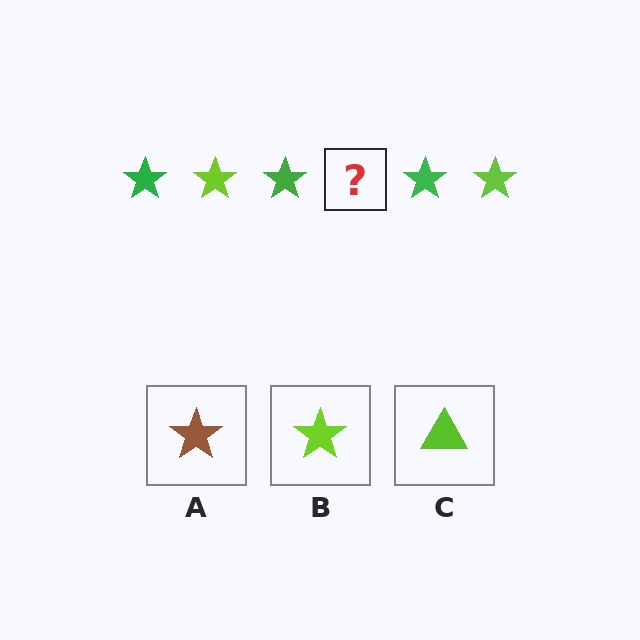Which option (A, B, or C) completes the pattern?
B.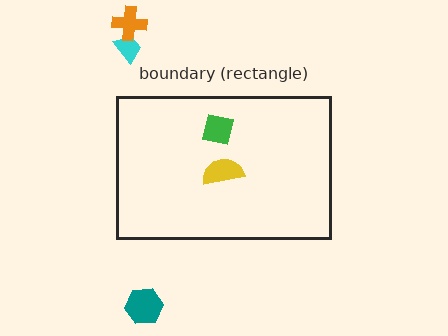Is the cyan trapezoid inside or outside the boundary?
Outside.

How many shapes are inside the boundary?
2 inside, 3 outside.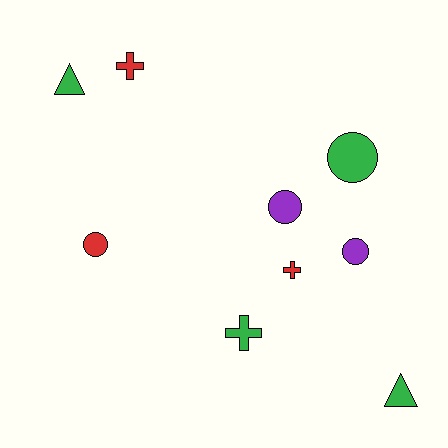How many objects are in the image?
There are 9 objects.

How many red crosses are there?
There are 2 red crosses.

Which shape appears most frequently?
Circle, with 4 objects.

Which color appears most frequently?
Green, with 4 objects.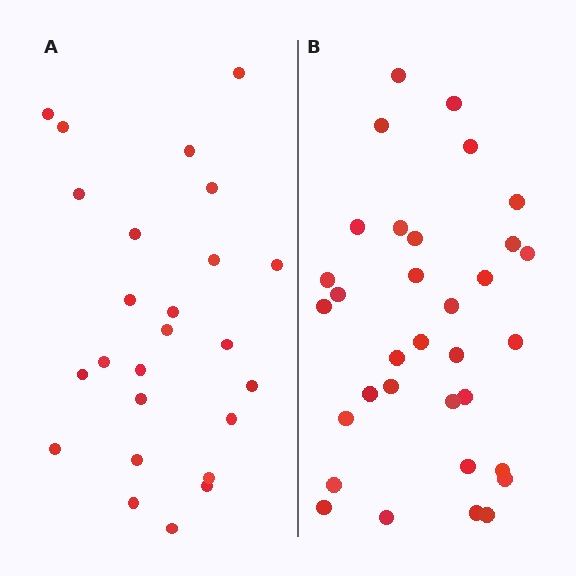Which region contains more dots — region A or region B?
Region B (the right region) has more dots.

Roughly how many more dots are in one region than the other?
Region B has roughly 8 or so more dots than region A.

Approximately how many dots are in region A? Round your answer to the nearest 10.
About 20 dots. (The exact count is 25, which rounds to 20.)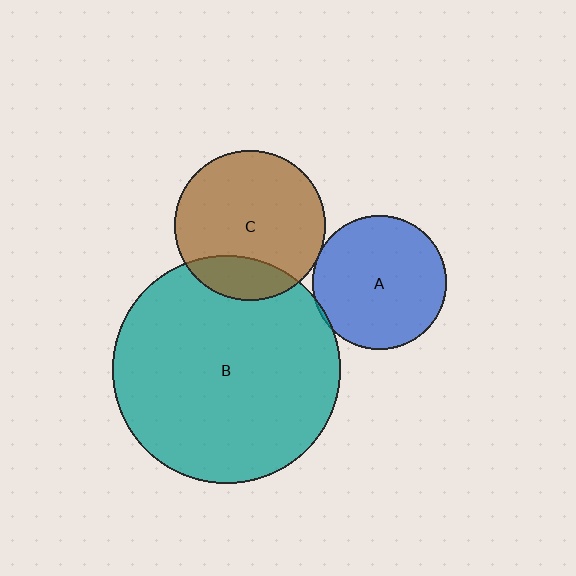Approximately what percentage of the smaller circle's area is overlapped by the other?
Approximately 20%.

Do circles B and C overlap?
Yes.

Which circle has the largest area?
Circle B (teal).